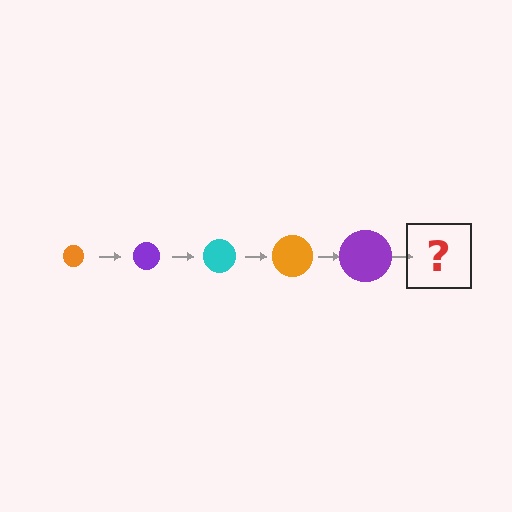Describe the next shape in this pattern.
It should be a cyan circle, larger than the previous one.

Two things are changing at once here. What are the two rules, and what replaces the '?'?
The two rules are that the circle grows larger each step and the color cycles through orange, purple, and cyan. The '?' should be a cyan circle, larger than the previous one.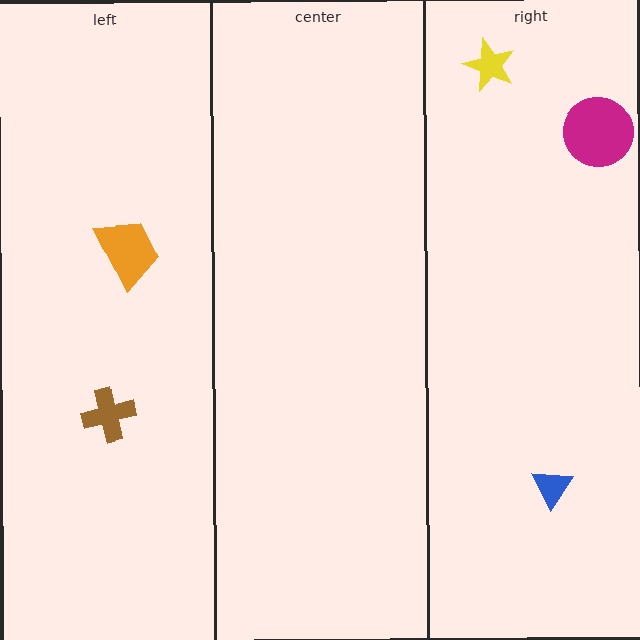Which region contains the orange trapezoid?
The left region.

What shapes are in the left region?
The orange trapezoid, the brown cross.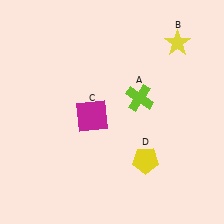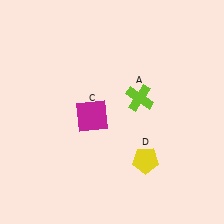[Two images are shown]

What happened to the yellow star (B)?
The yellow star (B) was removed in Image 2. It was in the top-right area of Image 1.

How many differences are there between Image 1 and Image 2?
There is 1 difference between the two images.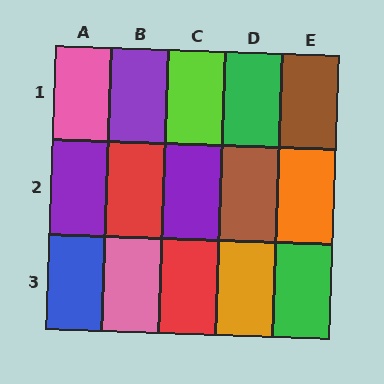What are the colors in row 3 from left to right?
Blue, pink, red, orange, green.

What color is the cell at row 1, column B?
Purple.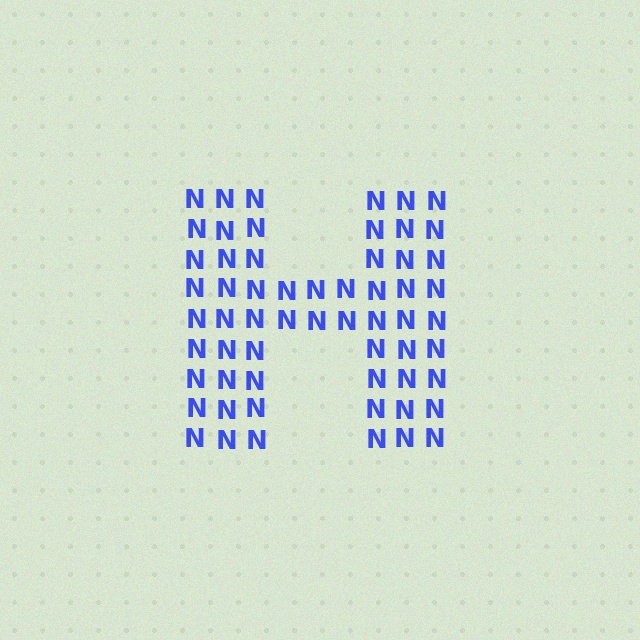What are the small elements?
The small elements are letter N's.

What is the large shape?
The large shape is the letter H.